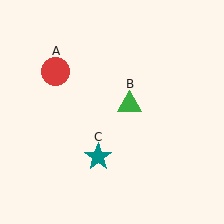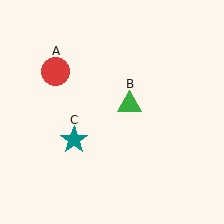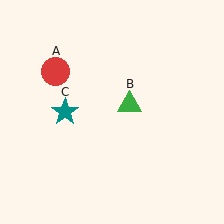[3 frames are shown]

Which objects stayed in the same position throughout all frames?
Red circle (object A) and green triangle (object B) remained stationary.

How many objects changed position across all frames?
1 object changed position: teal star (object C).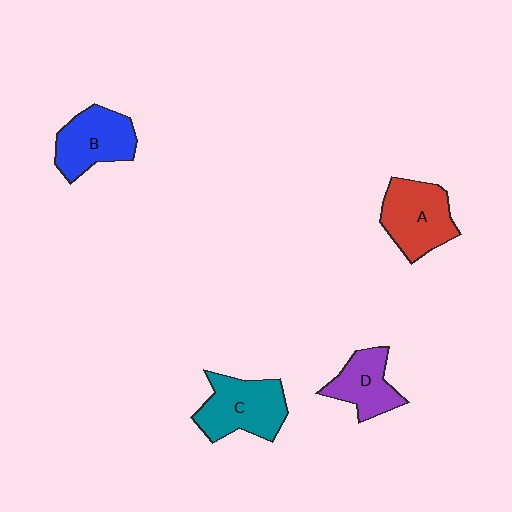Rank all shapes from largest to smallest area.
From largest to smallest: C (teal), A (red), B (blue), D (purple).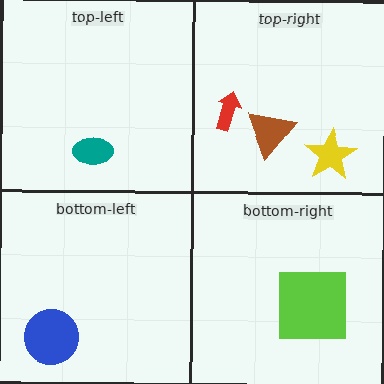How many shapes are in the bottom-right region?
1.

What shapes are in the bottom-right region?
The lime square.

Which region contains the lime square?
The bottom-right region.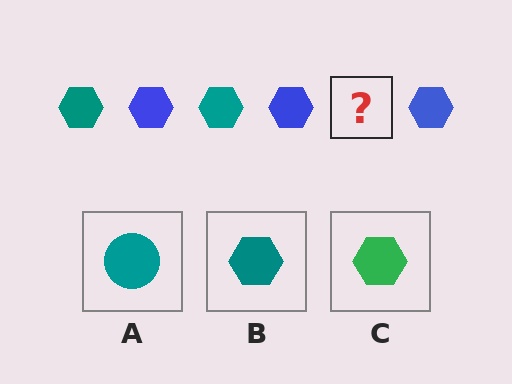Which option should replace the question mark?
Option B.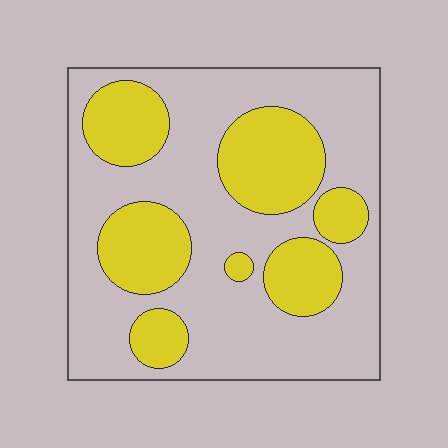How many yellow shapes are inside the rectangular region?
7.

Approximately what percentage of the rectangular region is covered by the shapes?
Approximately 35%.